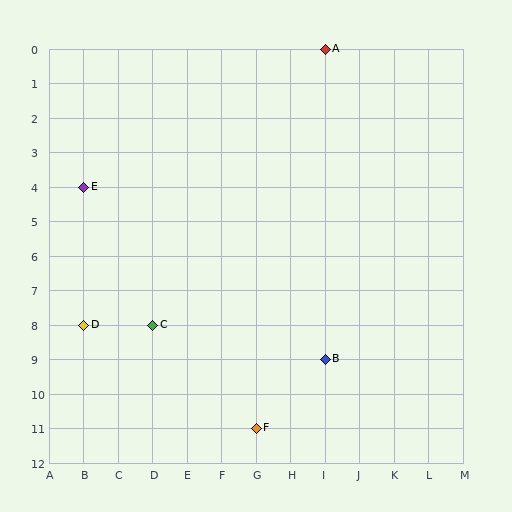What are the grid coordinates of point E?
Point E is at grid coordinates (B, 4).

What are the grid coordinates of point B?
Point B is at grid coordinates (I, 9).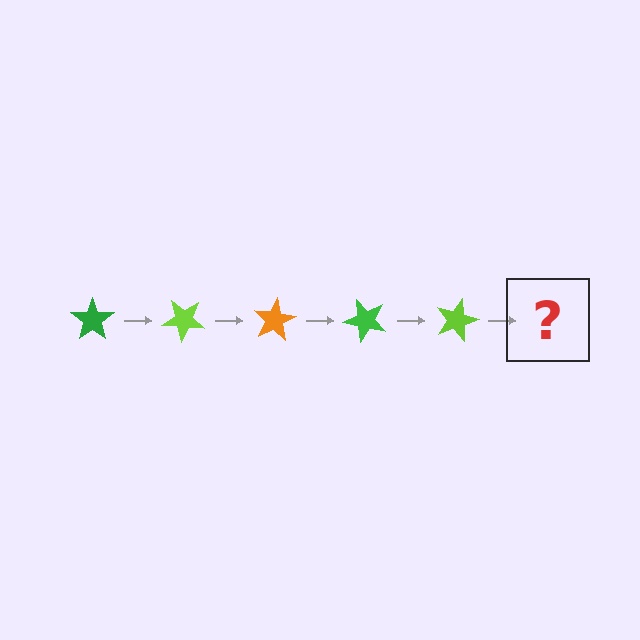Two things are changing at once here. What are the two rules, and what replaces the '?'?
The two rules are that it rotates 40 degrees each step and the color cycles through green, lime, and orange. The '?' should be an orange star, rotated 200 degrees from the start.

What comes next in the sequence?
The next element should be an orange star, rotated 200 degrees from the start.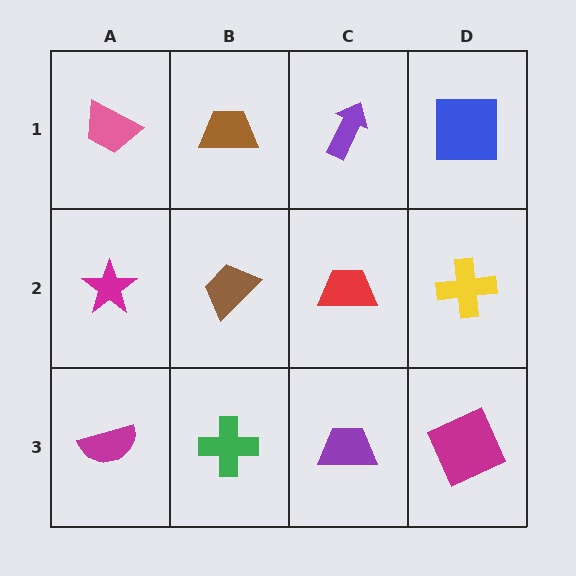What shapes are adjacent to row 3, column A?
A magenta star (row 2, column A), a green cross (row 3, column B).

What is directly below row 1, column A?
A magenta star.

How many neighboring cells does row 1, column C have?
3.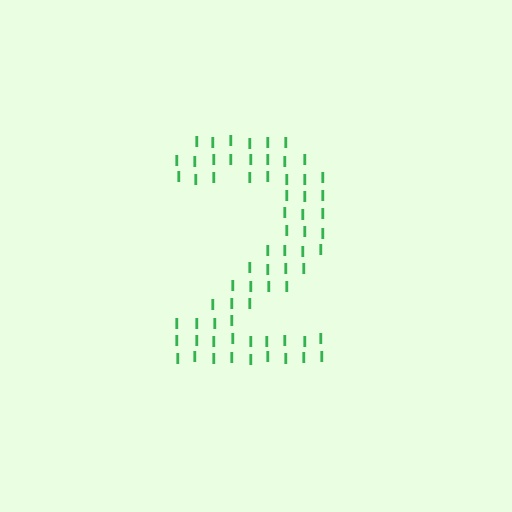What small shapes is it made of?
It is made of small letter I's.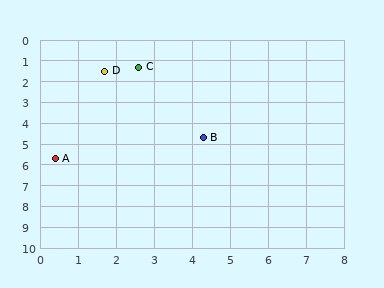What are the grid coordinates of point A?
Point A is at approximately (0.4, 5.7).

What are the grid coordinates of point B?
Point B is at approximately (4.3, 4.7).